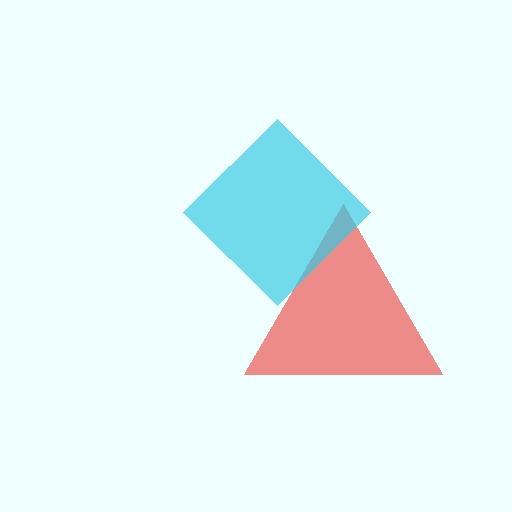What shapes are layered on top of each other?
The layered shapes are: a red triangle, a cyan diamond.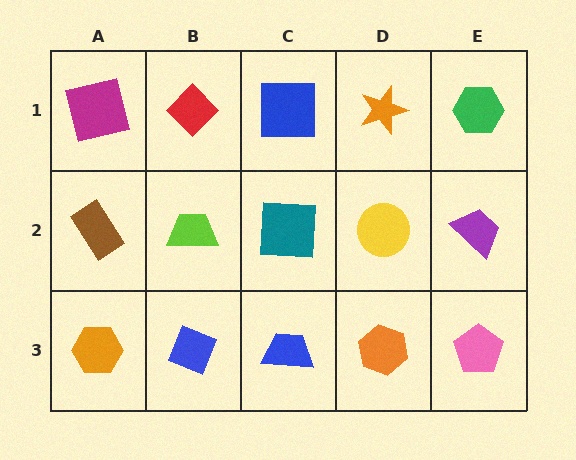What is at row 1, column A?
A magenta square.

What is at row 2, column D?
A yellow circle.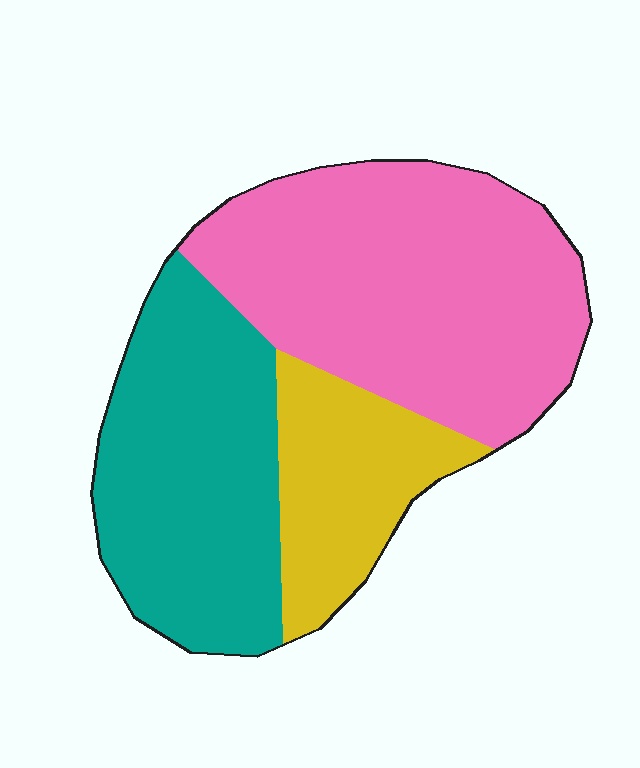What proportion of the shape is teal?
Teal takes up about one third (1/3) of the shape.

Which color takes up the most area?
Pink, at roughly 45%.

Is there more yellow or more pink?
Pink.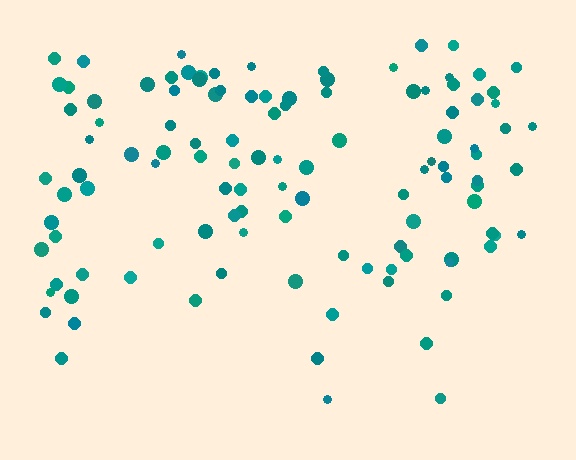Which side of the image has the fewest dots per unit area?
The bottom.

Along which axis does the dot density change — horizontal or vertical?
Vertical.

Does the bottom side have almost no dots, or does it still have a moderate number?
Still a moderate number, just noticeably fewer than the top.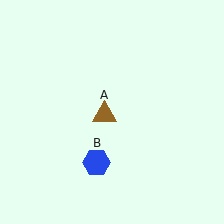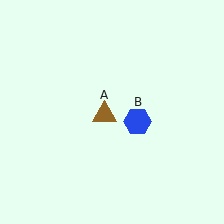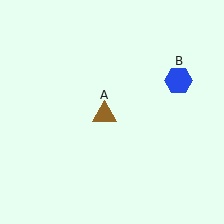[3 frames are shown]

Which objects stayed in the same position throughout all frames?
Brown triangle (object A) remained stationary.